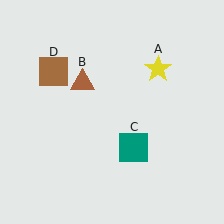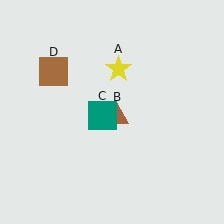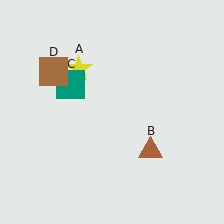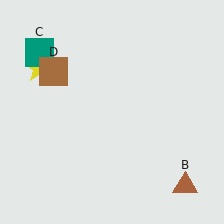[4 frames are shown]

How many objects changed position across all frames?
3 objects changed position: yellow star (object A), brown triangle (object B), teal square (object C).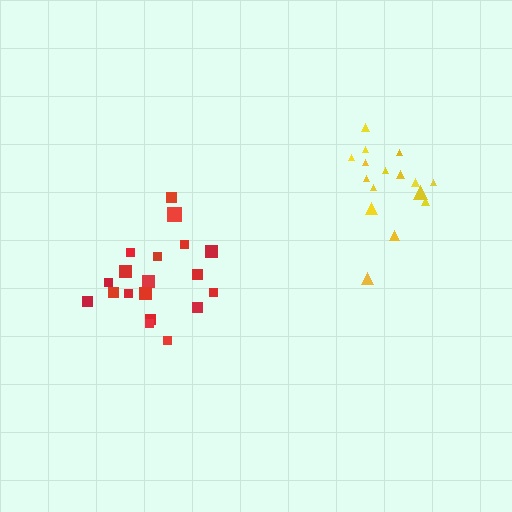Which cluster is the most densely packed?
Yellow.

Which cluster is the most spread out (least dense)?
Red.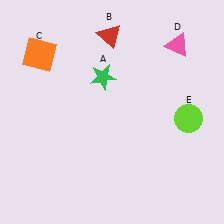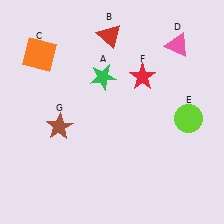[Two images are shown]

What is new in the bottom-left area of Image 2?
A brown star (G) was added in the bottom-left area of Image 2.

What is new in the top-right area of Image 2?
A red star (F) was added in the top-right area of Image 2.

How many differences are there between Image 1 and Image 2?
There are 2 differences between the two images.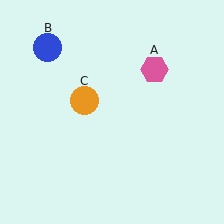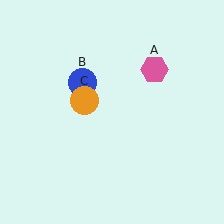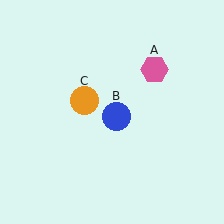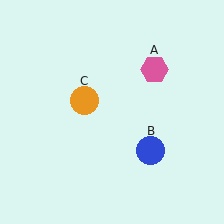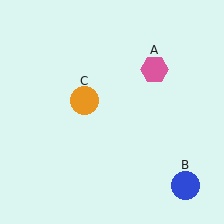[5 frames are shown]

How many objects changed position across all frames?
1 object changed position: blue circle (object B).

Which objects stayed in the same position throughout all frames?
Pink hexagon (object A) and orange circle (object C) remained stationary.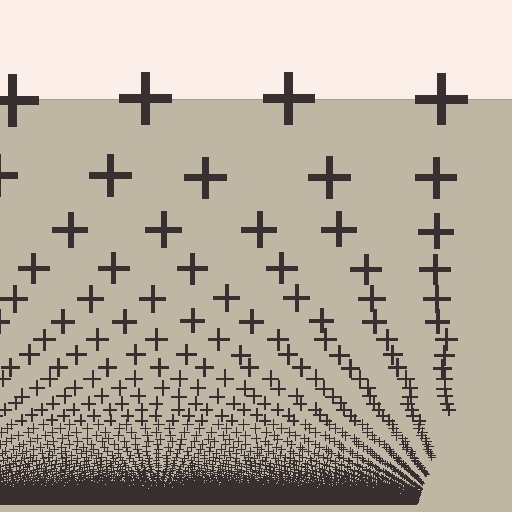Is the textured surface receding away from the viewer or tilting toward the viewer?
The surface appears to tilt toward the viewer. Texture elements get larger and sparser toward the top.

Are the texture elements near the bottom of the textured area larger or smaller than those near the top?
Smaller. The gradient is inverted — elements near the bottom are smaller and denser.